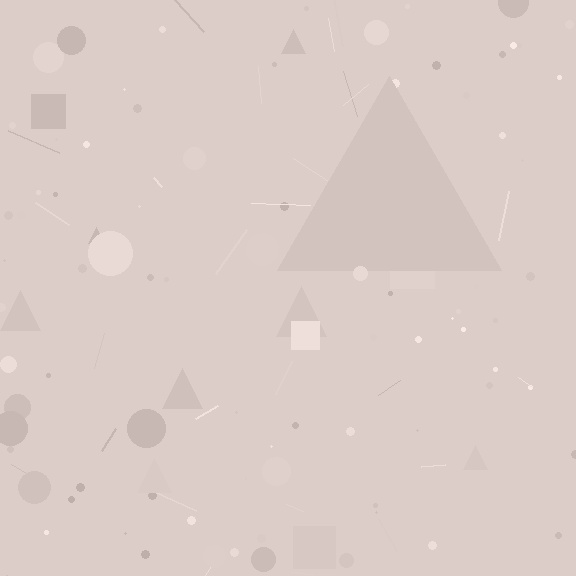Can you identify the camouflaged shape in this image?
The camouflaged shape is a triangle.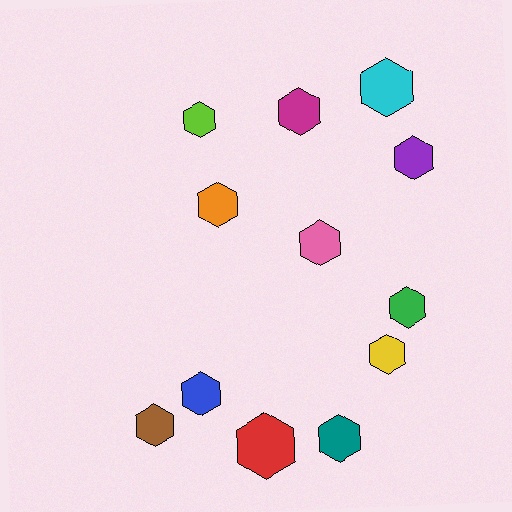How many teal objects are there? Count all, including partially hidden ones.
There is 1 teal object.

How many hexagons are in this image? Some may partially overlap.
There are 12 hexagons.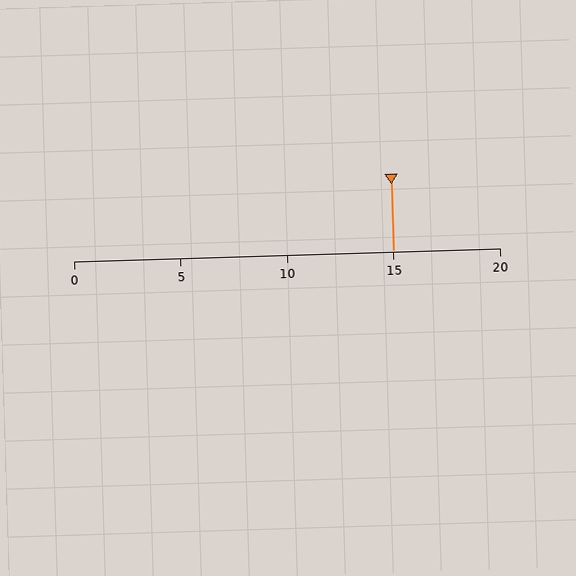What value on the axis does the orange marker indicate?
The marker indicates approximately 15.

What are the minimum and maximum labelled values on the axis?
The axis runs from 0 to 20.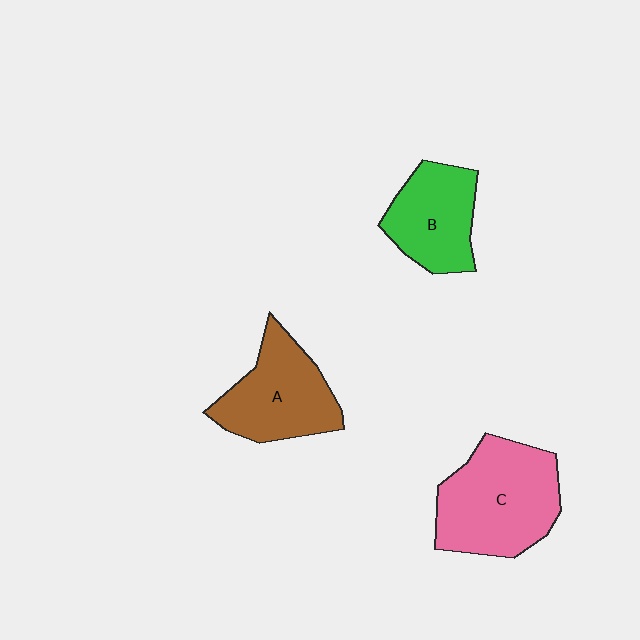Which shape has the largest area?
Shape C (pink).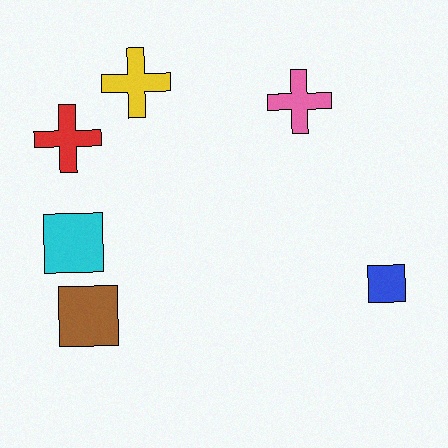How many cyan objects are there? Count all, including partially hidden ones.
There is 1 cyan object.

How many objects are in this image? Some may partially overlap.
There are 6 objects.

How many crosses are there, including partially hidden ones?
There are 3 crosses.